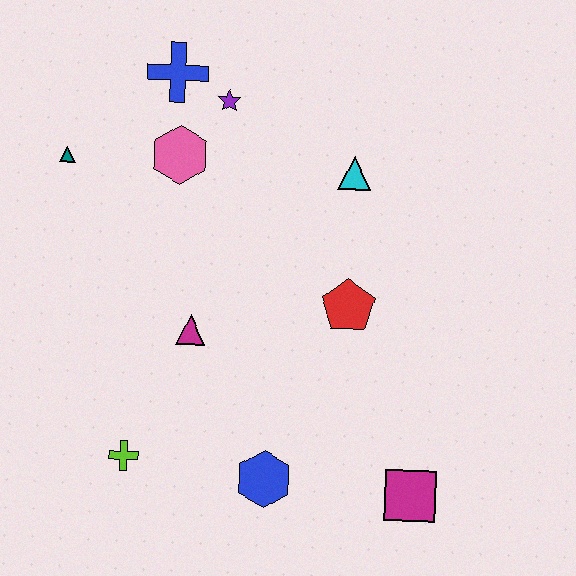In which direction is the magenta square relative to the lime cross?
The magenta square is to the right of the lime cross.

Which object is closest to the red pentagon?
The cyan triangle is closest to the red pentagon.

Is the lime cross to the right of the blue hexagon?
No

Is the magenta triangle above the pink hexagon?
No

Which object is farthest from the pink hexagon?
The magenta square is farthest from the pink hexagon.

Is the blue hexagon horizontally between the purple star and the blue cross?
No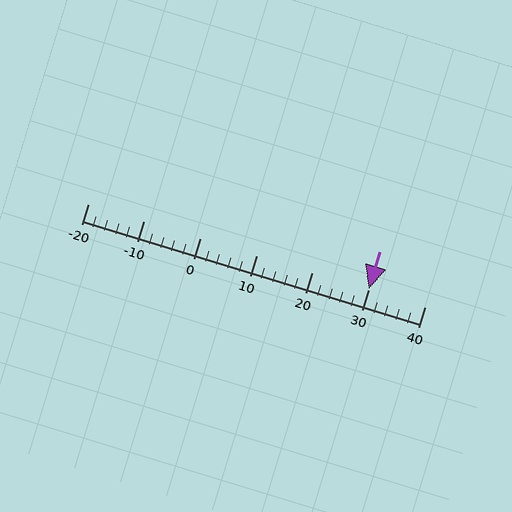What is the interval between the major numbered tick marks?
The major tick marks are spaced 10 units apart.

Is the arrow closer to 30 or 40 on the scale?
The arrow is closer to 30.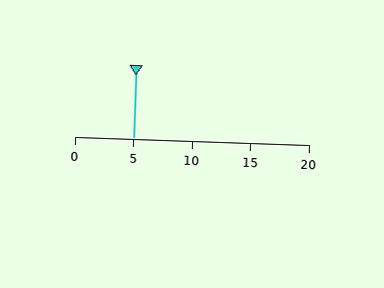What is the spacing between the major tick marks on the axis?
The major ticks are spaced 5 apart.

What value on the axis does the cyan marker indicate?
The marker indicates approximately 5.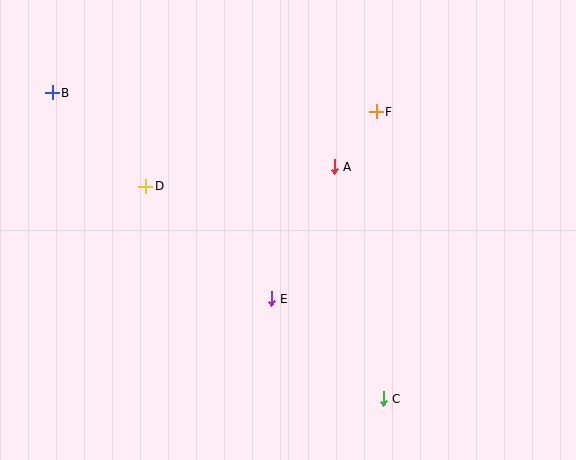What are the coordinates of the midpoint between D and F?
The midpoint between D and F is at (261, 149).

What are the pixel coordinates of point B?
Point B is at (52, 93).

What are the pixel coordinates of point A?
Point A is at (334, 167).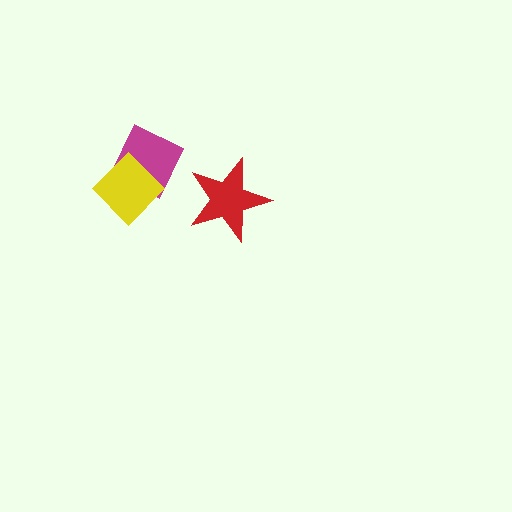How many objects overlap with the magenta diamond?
1 object overlaps with the magenta diamond.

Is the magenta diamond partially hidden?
Yes, it is partially covered by another shape.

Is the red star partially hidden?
No, no other shape covers it.